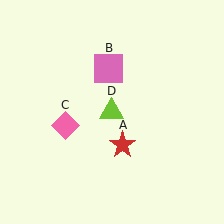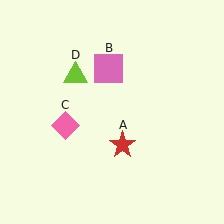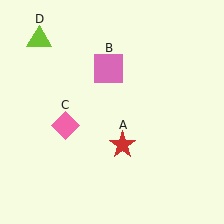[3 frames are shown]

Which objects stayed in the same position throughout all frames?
Red star (object A) and pink square (object B) and pink diamond (object C) remained stationary.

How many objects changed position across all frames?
1 object changed position: lime triangle (object D).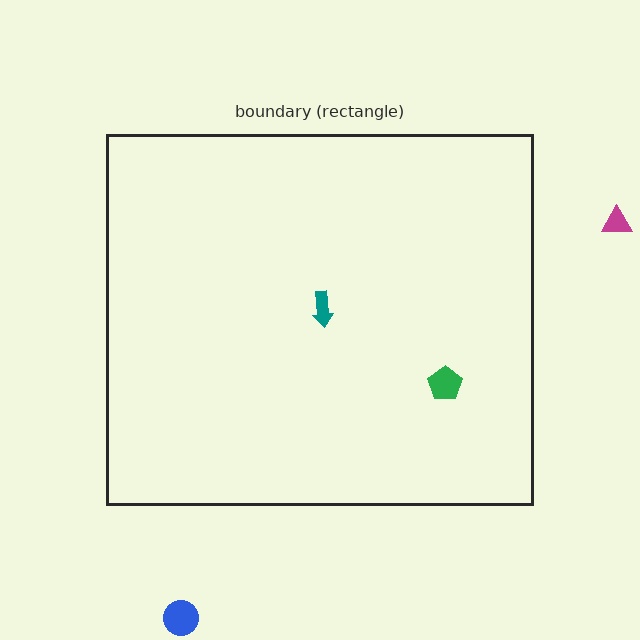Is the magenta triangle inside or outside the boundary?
Outside.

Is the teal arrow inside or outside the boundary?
Inside.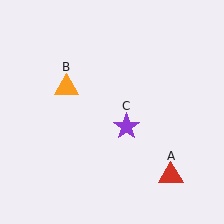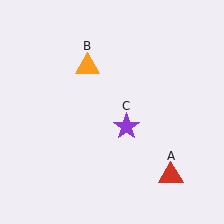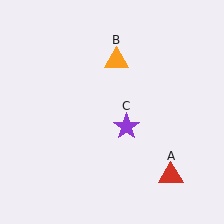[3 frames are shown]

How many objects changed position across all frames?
1 object changed position: orange triangle (object B).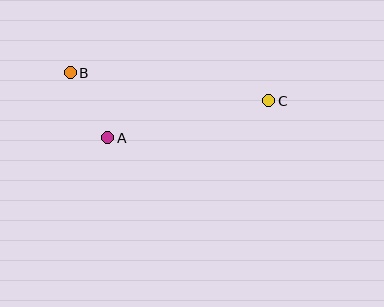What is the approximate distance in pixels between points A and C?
The distance between A and C is approximately 165 pixels.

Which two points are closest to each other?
Points A and B are closest to each other.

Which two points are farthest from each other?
Points B and C are farthest from each other.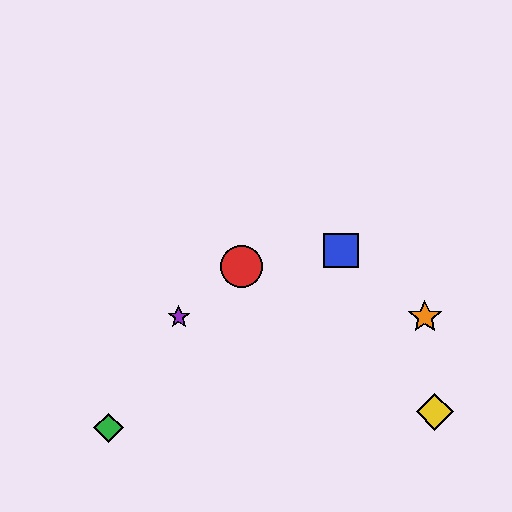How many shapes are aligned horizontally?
2 shapes (the purple star, the orange star) are aligned horizontally.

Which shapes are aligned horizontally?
The purple star, the orange star are aligned horizontally.